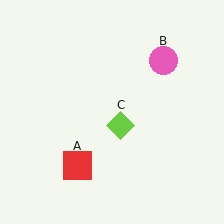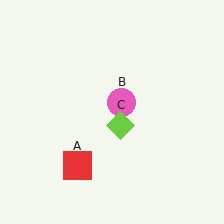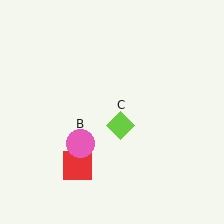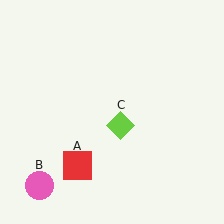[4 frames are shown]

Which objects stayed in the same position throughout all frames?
Red square (object A) and lime diamond (object C) remained stationary.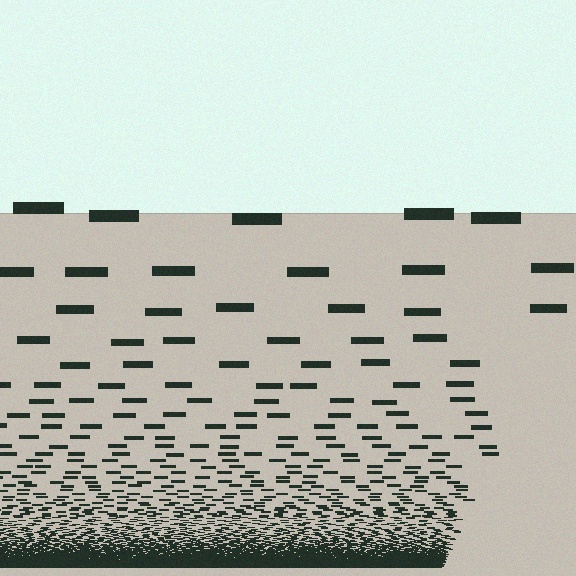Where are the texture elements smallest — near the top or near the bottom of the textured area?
Near the bottom.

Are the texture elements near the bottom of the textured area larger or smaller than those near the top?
Smaller. The gradient is inverted — elements near the bottom are smaller and denser.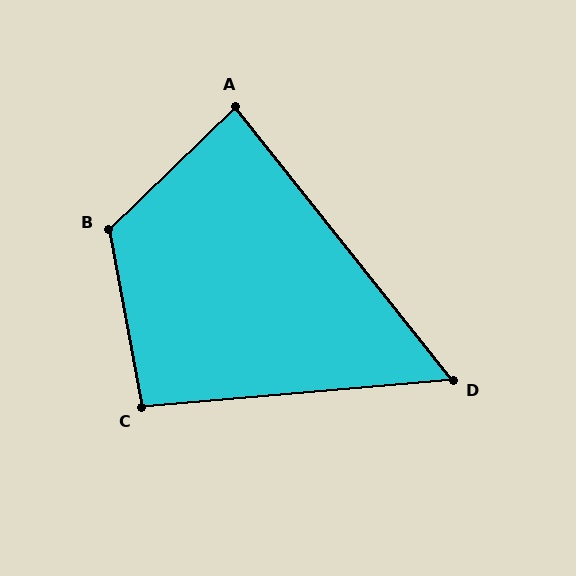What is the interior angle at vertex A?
Approximately 84 degrees (acute).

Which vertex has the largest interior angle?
B, at approximately 123 degrees.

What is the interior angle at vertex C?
Approximately 96 degrees (obtuse).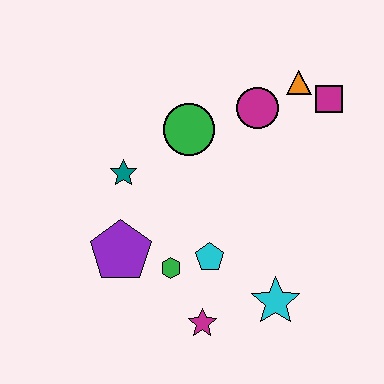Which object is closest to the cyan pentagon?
The green hexagon is closest to the cyan pentagon.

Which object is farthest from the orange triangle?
The magenta star is farthest from the orange triangle.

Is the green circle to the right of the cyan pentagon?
No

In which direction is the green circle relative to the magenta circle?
The green circle is to the left of the magenta circle.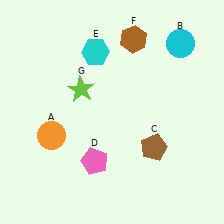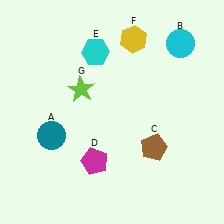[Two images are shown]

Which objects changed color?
A changed from orange to teal. D changed from pink to magenta. F changed from brown to yellow.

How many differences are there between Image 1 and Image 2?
There are 3 differences between the two images.